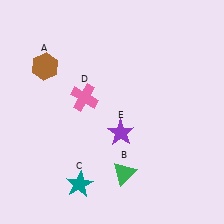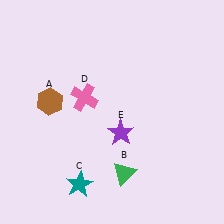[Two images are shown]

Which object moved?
The brown hexagon (A) moved down.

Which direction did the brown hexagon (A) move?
The brown hexagon (A) moved down.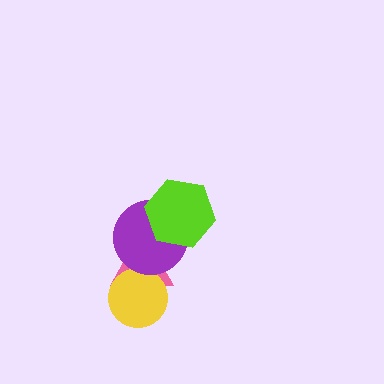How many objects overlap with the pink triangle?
3 objects overlap with the pink triangle.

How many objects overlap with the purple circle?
2 objects overlap with the purple circle.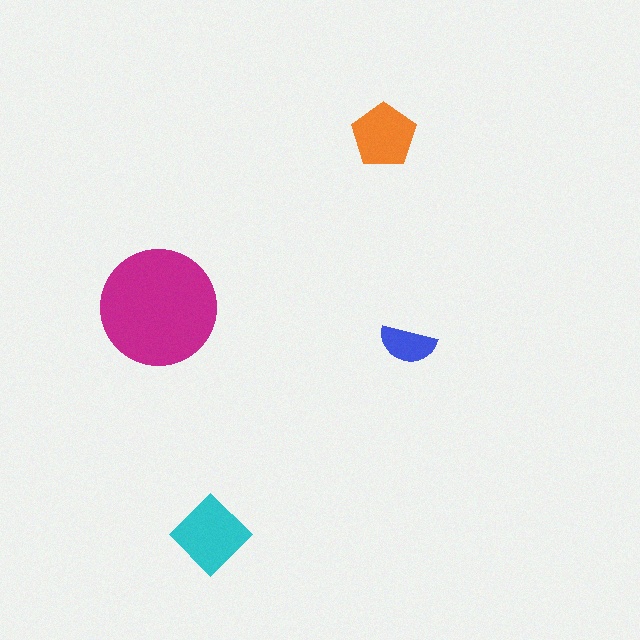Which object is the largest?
The magenta circle.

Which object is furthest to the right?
The blue semicircle is rightmost.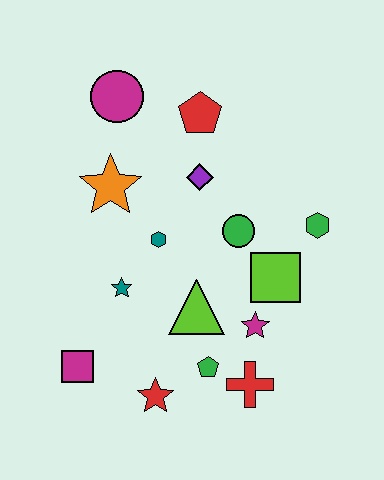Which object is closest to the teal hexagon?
The teal star is closest to the teal hexagon.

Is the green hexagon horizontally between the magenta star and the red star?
No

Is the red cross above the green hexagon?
No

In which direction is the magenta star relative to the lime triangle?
The magenta star is to the right of the lime triangle.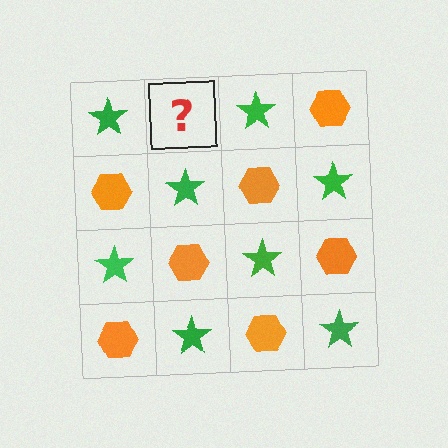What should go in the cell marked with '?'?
The missing cell should contain an orange hexagon.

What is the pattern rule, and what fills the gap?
The rule is that it alternates green star and orange hexagon in a checkerboard pattern. The gap should be filled with an orange hexagon.